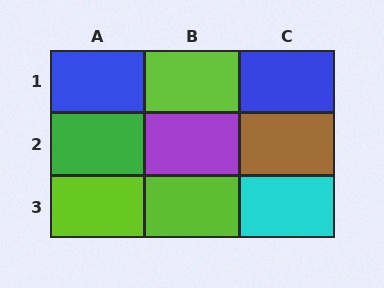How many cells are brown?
1 cell is brown.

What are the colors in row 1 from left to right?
Blue, lime, blue.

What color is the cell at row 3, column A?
Lime.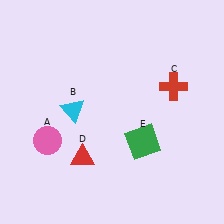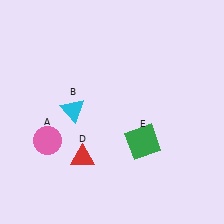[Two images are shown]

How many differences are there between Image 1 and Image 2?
There is 1 difference between the two images.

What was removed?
The red cross (C) was removed in Image 2.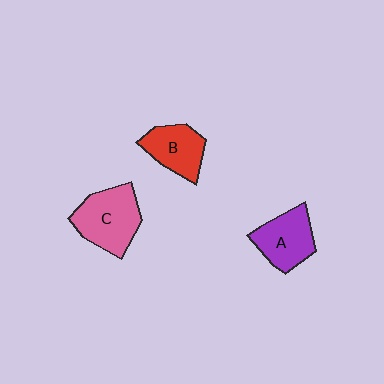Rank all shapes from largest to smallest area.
From largest to smallest: C (pink), A (purple), B (red).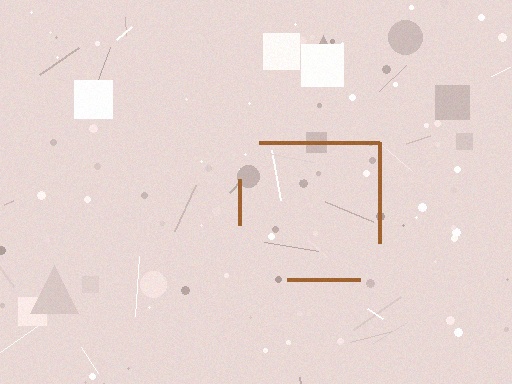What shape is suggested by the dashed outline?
The dashed outline suggests a square.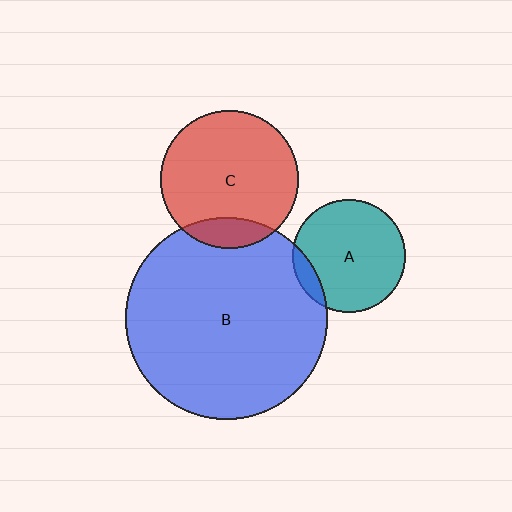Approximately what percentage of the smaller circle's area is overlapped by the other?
Approximately 15%.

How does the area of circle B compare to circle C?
Approximately 2.1 times.